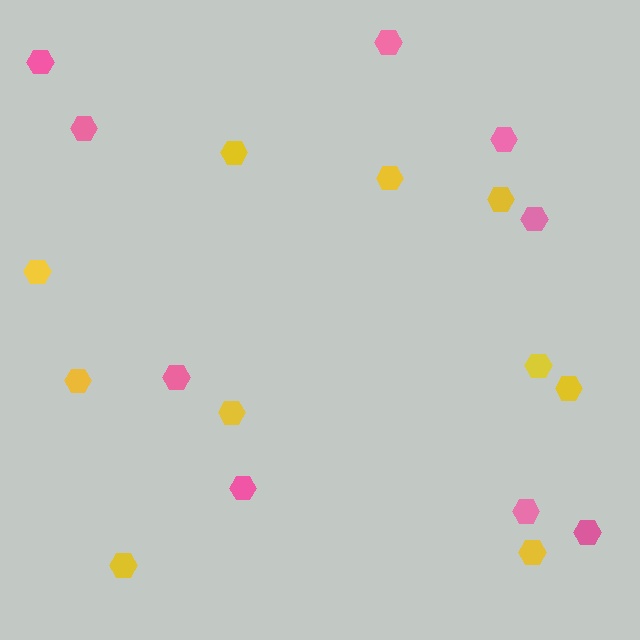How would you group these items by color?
There are 2 groups: one group of pink hexagons (9) and one group of yellow hexagons (10).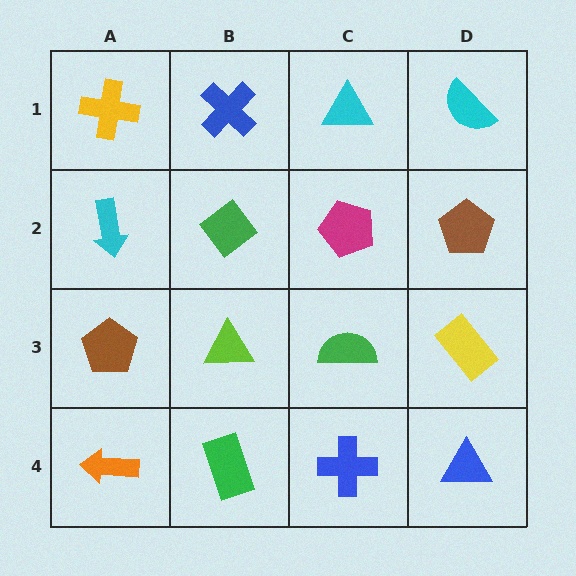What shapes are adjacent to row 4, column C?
A green semicircle (row 3, column C), a green rectangle (row 4, column B), a blue triangle (row 4, column D).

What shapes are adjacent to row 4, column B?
A lime triangle (row 3, column B), an orange arrow (row 4, column A), a blue cross (row 4, column C).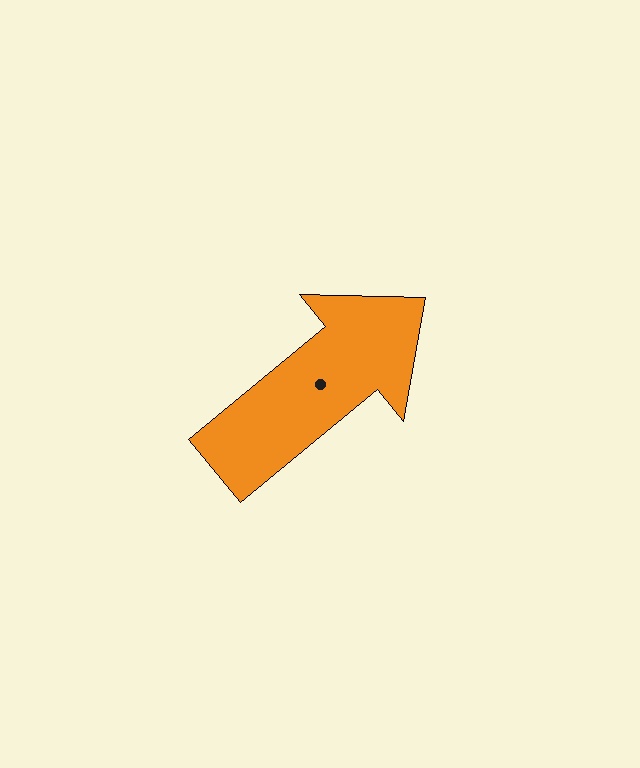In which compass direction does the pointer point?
Northeast.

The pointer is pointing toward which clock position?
Roughly 2 o'clock.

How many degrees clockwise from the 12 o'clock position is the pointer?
Approximately 50 degrees.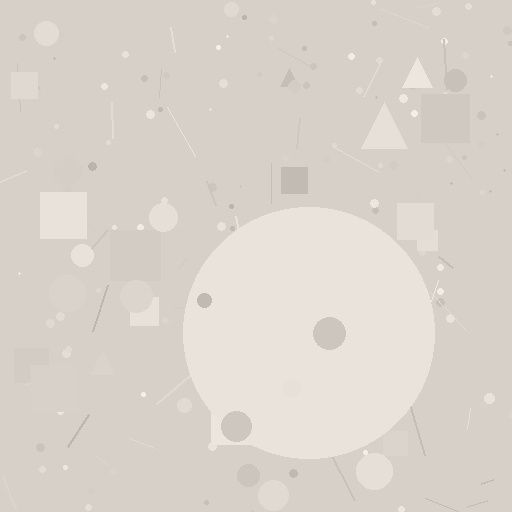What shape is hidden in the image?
A circle is hidden in the image.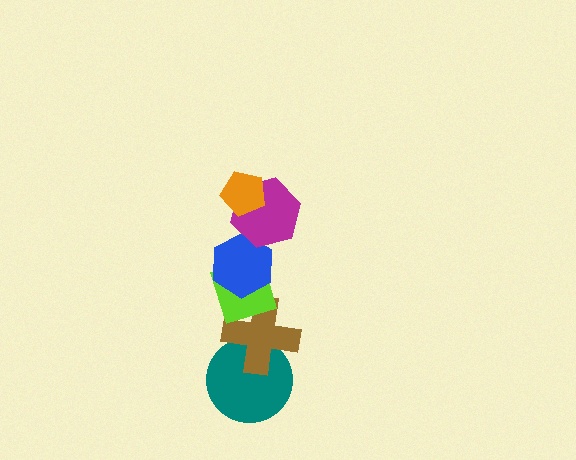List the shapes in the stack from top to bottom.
From top to bottom: the orange pentagon, the magenta hexagon, the blue hexagon, the lime diamond, the brown cross, the teal circle.